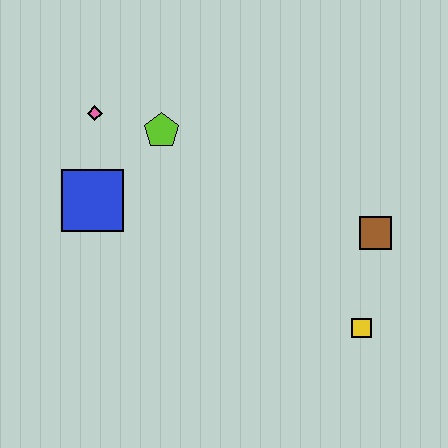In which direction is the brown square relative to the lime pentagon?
The brown square is to the right of the lime pentagon.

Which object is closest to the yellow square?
The brown square is closest to the yellow square.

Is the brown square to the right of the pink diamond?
Yes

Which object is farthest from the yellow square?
The pink diamond is farthest from the yellow square.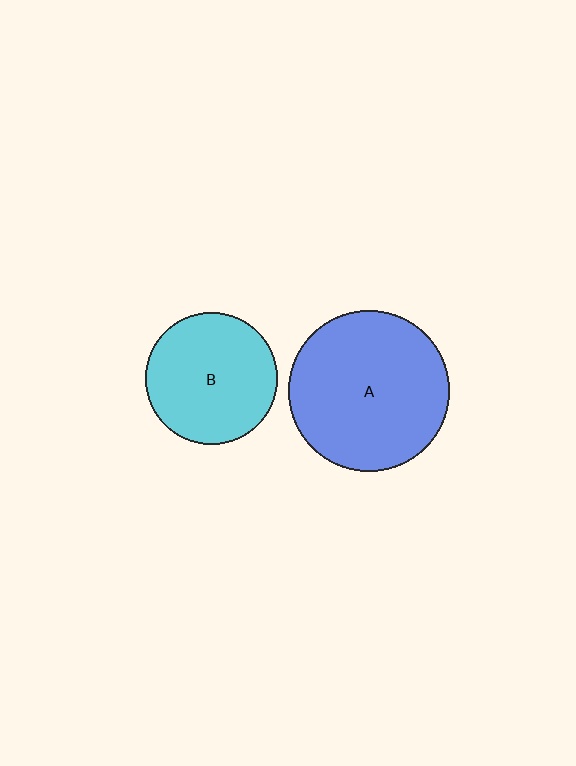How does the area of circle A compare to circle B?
Approximately 1.5 times.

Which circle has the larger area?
Circle A (blue).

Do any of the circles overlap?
No, none of the circles overlap.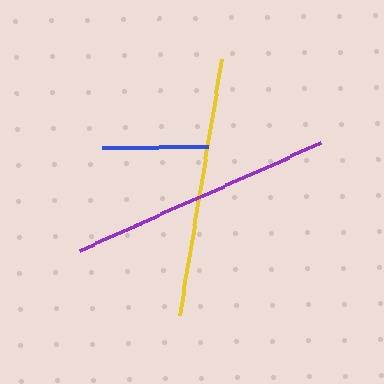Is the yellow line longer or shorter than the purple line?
The purple line is longer than the yellow line.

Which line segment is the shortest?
The blue line is the shortest at approximately 105 pixels.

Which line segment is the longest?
The purple line is the longest at approximately 265 pixels.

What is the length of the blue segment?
The blue segment is approximately 105 pixels long.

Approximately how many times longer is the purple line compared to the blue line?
The purple line is approximately 2.5 times the length of the blue line.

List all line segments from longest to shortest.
From longest to shortest: purple, yellow, blue.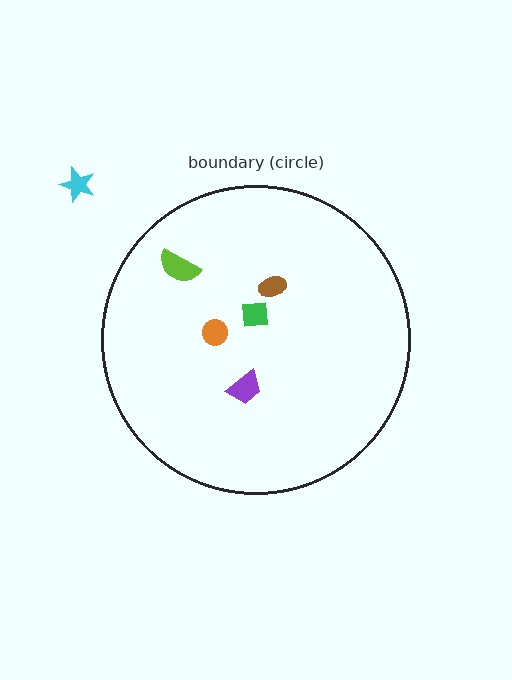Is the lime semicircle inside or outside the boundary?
Inside.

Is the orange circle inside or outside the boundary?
Inside.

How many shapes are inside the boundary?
5 inside, 1 outside.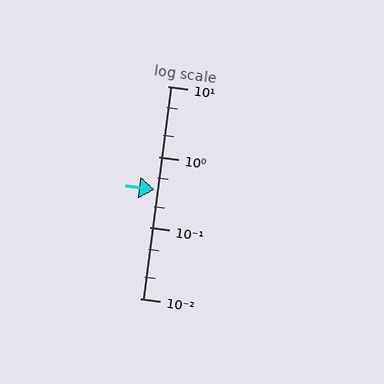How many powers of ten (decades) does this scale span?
The scale spans 3 decades, from 0.01 to 10.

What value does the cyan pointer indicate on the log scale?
The pointer indicates approximately 0.34.